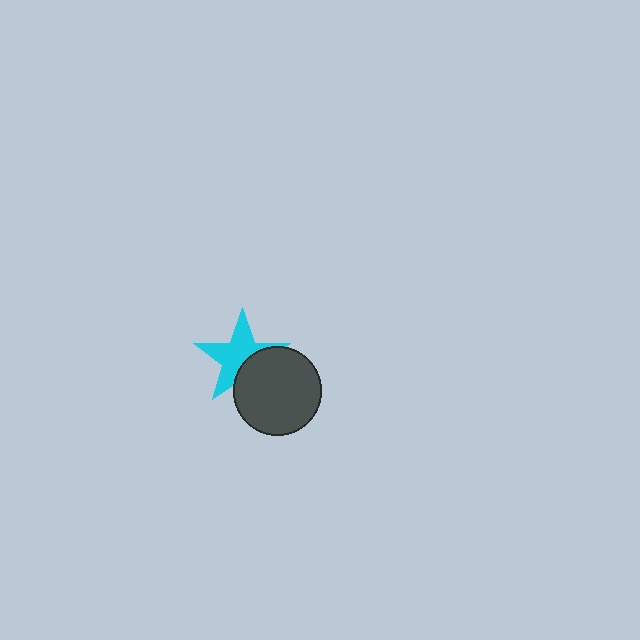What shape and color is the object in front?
The object in front is a dark gray circle.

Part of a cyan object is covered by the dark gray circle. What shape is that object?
It is a star.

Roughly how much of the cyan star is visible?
About half of it is visible (roughly 65%).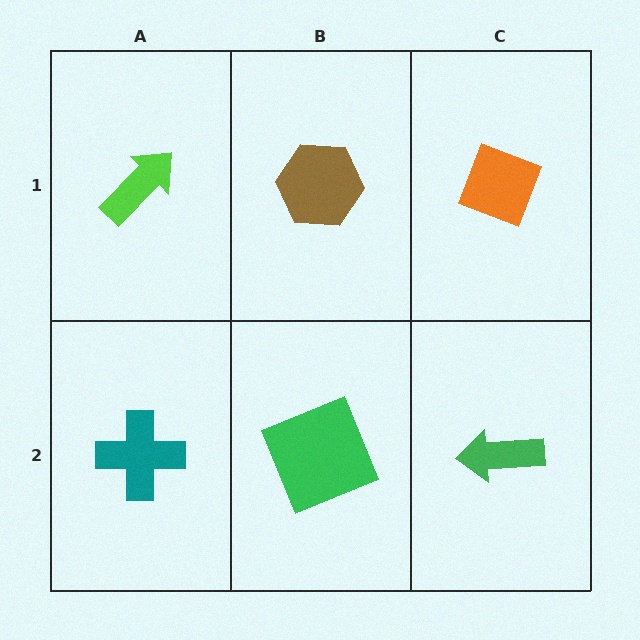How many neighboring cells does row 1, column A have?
2.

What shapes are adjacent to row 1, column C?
A green arrow (row 2, column C), a brown hexagon (row 1, column B).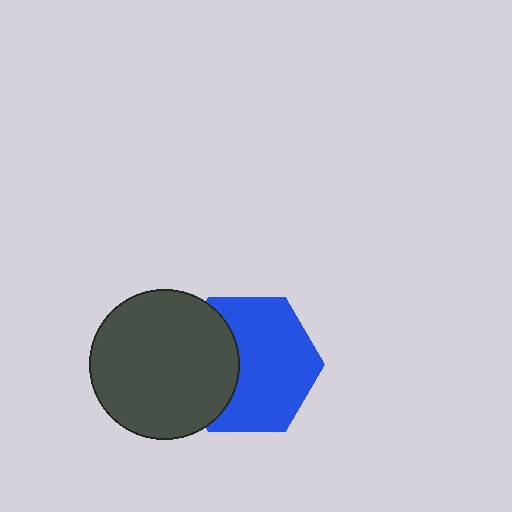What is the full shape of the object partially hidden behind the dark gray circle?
The partially hidden object is a blue hexagon.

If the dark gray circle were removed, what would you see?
You would see the complete blue hexagon.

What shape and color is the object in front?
The object in front is a dark gray circle.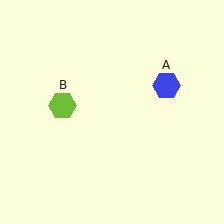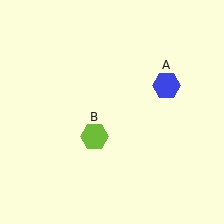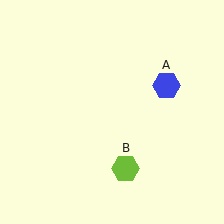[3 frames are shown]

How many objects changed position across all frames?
1 object changed position: lime hexagon (object B).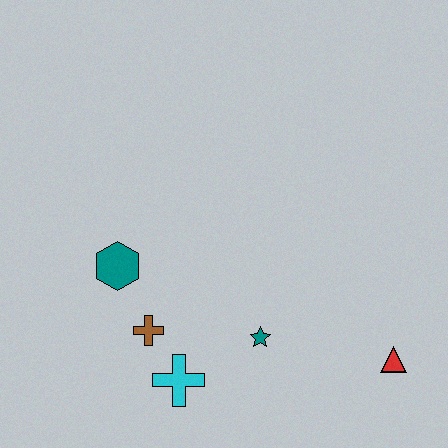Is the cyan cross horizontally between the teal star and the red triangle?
No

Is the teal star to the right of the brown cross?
Yes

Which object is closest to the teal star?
The cyan cross is closest to the teal star.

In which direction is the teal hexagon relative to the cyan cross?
The teal hexagon is above the cyan cross.